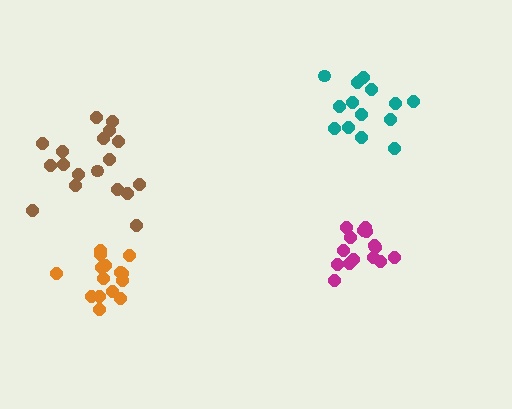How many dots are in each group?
Group 1: 16 dots, Group 2: 18 dots, Group 3: 14 dots, Group 4: 15 dots (63 total).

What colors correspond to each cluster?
The clusters are colored: magenta, brown, teal, orange.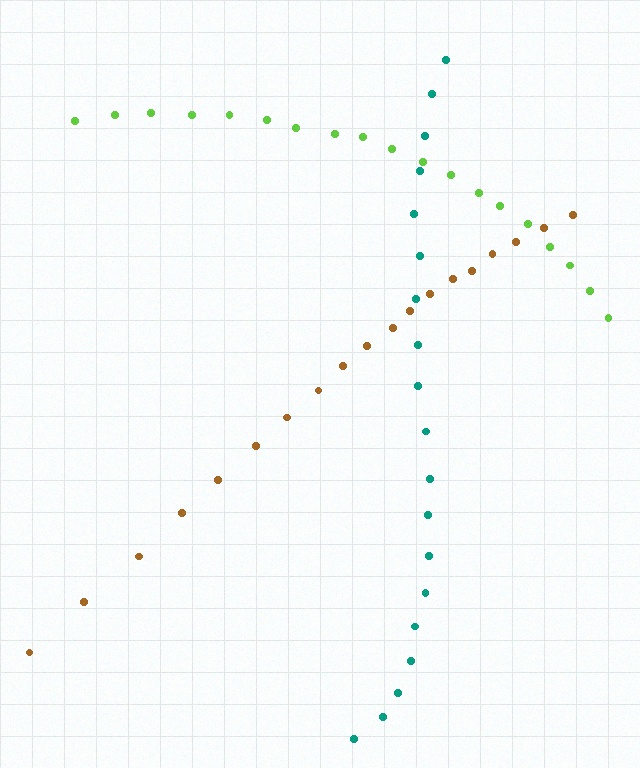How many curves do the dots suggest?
There are 3 distinct paths.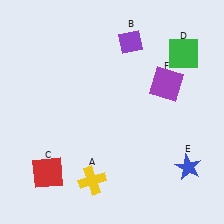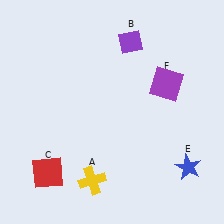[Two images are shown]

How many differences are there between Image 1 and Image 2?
There is 1 difference between the two images.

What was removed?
The green square (D) was removed in Image 2.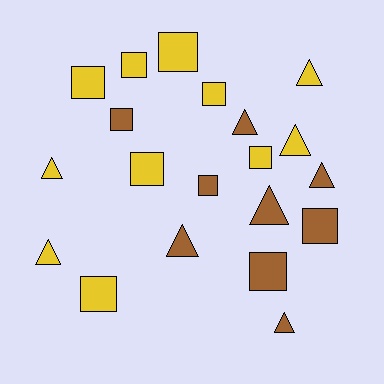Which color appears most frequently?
Yellow, with 11 objects.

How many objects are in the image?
There are 20 objects.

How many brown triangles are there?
There are 5 brown triangles.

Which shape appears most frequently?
Square, with 11 objects.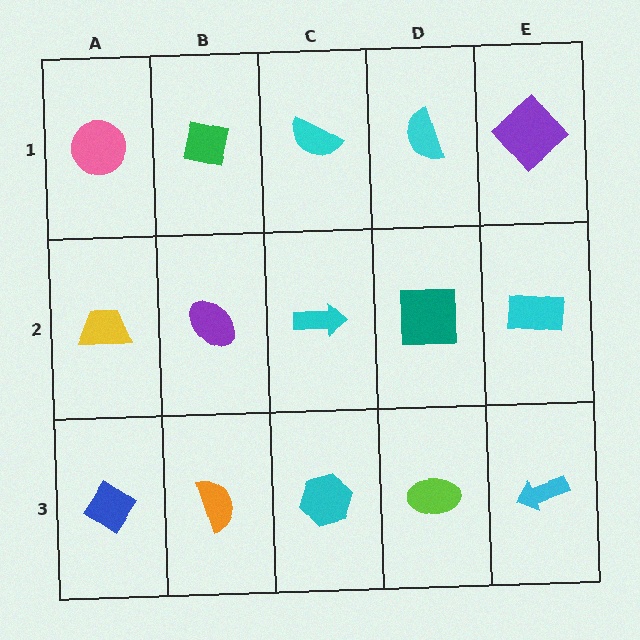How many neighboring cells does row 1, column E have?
2.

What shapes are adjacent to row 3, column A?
A yellow trapezoid (row 2, column A), an orange semicircle (row 3, column B).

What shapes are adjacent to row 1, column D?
A teal square (row 2, column D), a cyan semicircle (row 1, column C), a purple diamond (row 1, column E).